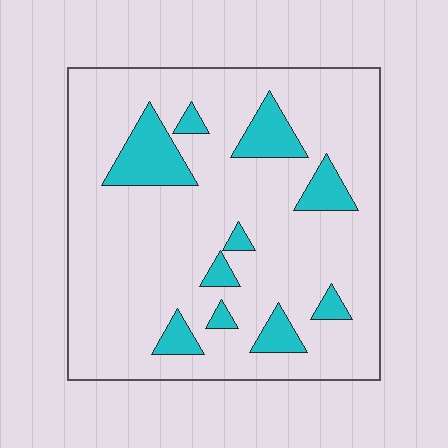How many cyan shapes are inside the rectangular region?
10.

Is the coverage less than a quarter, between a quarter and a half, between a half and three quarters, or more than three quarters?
Less than a quarter.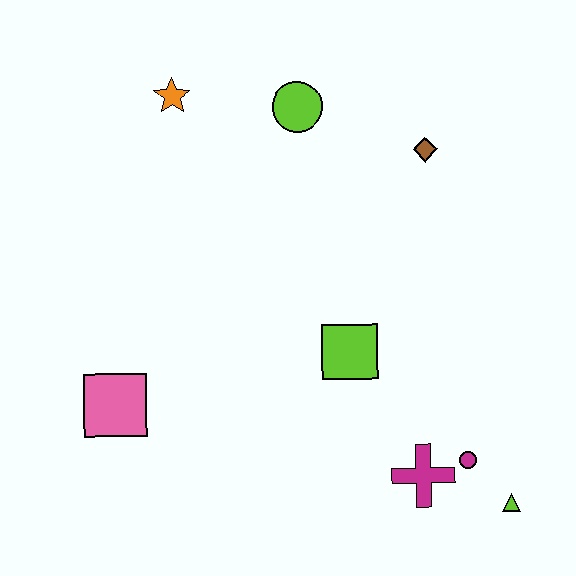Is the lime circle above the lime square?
Yes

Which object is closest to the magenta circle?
The magenta cross is closest to the magenta circle.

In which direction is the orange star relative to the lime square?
The orange star is above the lime square.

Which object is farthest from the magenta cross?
The orange star is farthest from the magenta cross.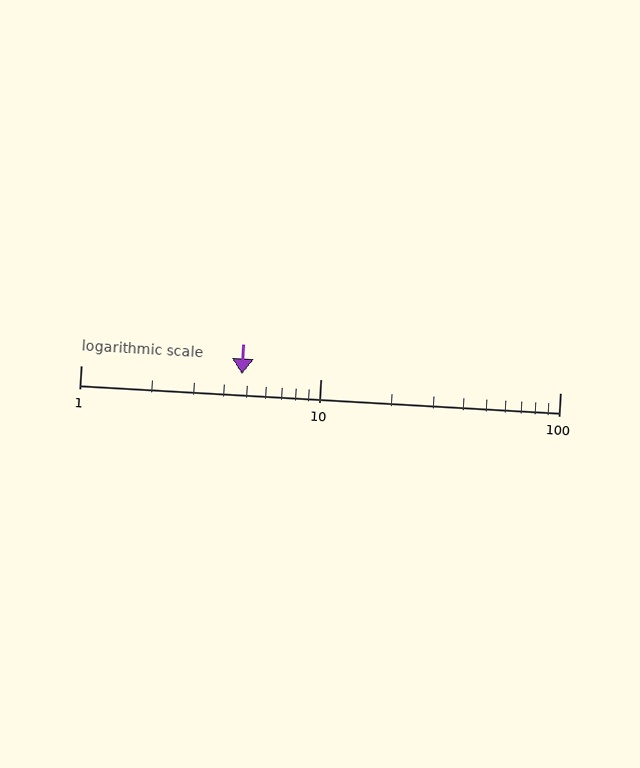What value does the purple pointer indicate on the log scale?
The pointer indicates approximately 4.7.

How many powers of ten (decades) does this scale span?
The scale spans 2 decades, from 1 to 100.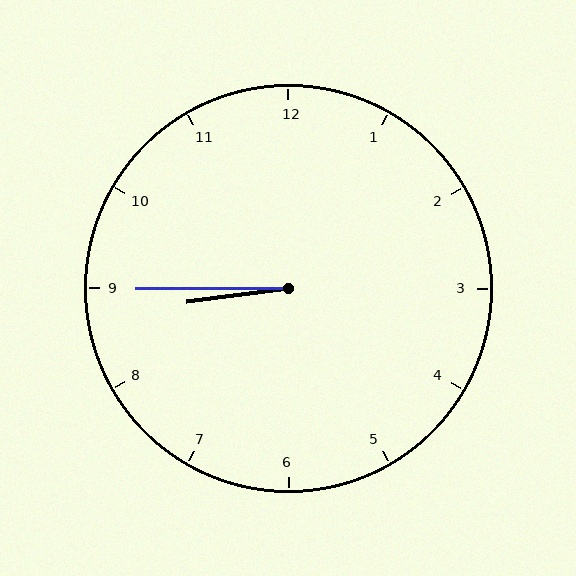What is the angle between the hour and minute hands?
Approximately 8 degrees.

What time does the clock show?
8:45.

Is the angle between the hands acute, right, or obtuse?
It is acute.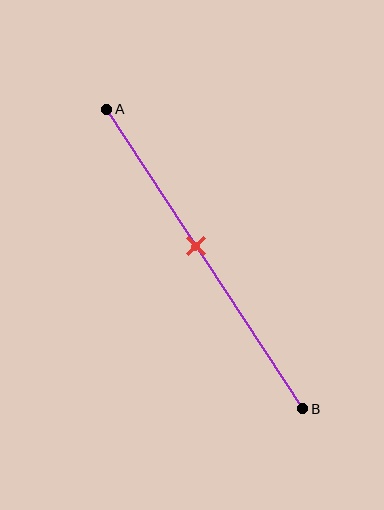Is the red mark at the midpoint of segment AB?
No, the mark is at about 45% from A, not at the 50% midpoint.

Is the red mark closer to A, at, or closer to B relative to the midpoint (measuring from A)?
The red mark is closer to point A than the midpoint of segment AB.